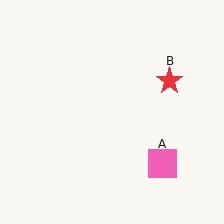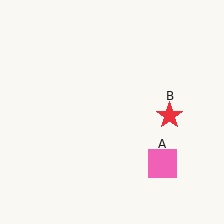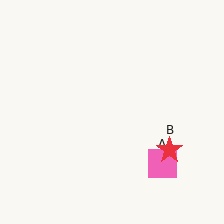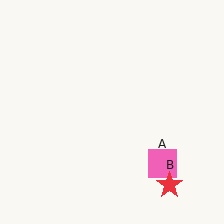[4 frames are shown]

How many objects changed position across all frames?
1 object changed position: red star (object B).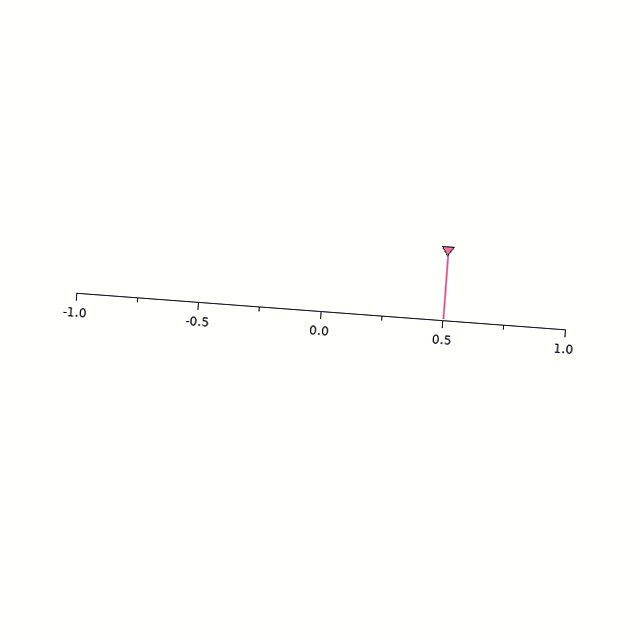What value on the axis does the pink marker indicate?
The marker indicates approximately 0.5.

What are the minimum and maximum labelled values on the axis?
The axis runs from -1.0 to 1.0.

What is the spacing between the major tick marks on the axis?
The major ticks are spaced 0.5 apart.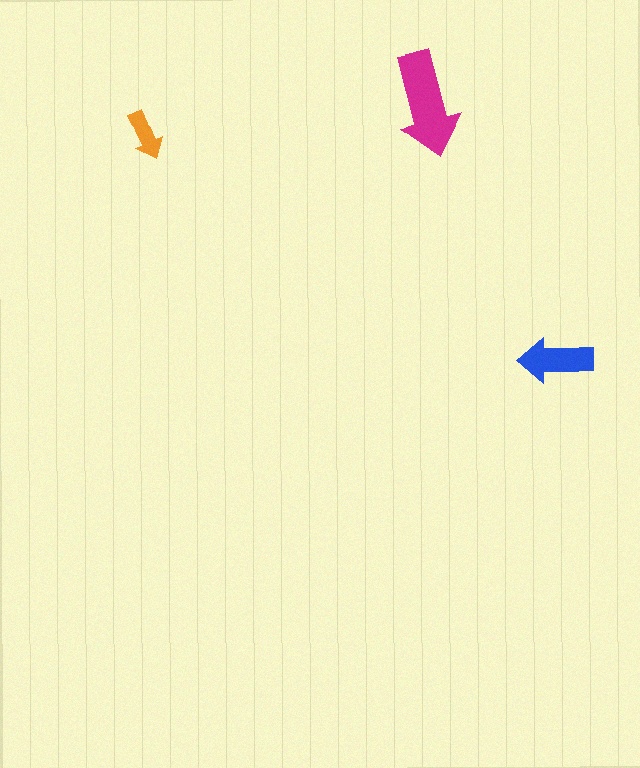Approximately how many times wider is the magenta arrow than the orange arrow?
About 2 times wider.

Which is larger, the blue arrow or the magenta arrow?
The magenta one.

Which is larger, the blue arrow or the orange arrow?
The blue one.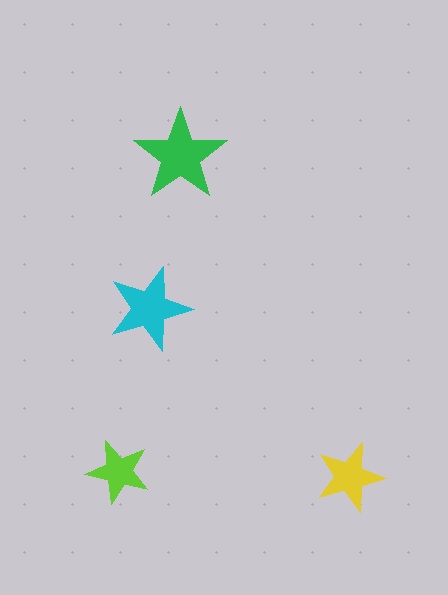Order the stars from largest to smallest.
the green one, the cyan one, the yellow one, the lime one.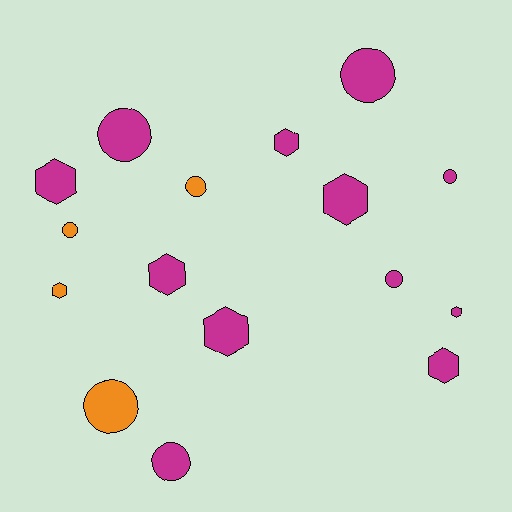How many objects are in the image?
There are 16 objects.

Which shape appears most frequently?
Hexagon, with 8 objects.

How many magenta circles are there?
There are 5 magenta circles.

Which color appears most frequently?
Magenta, with 12 objects.